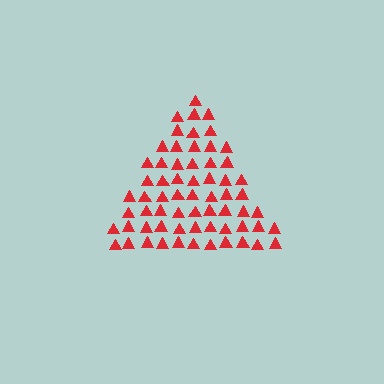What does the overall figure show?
The overall figure shows a triangle.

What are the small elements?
The small elements are triangles.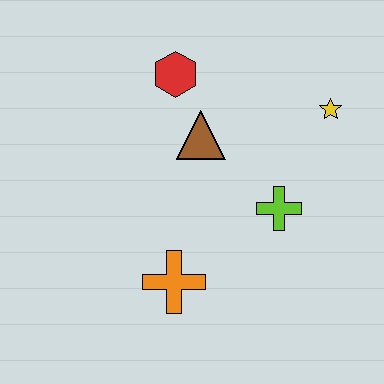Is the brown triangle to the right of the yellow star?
No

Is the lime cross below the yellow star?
Yes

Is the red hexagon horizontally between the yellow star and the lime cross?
No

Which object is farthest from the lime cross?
The red hexagon is farthest from the lime cross.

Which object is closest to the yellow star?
The lime cross is closest to the yellow star.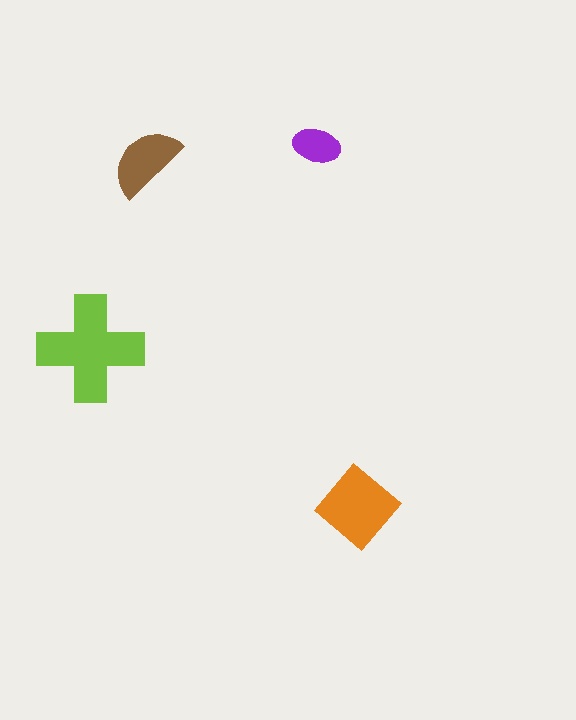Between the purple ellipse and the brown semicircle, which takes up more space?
The brown semicircle.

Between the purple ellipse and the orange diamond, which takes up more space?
The orange diamond.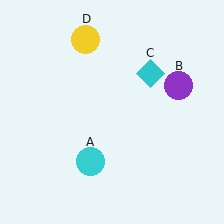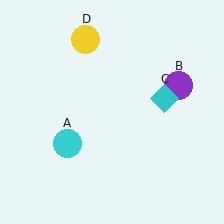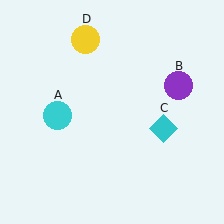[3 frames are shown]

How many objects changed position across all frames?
2 objects changed position: cyan circle (object A), cyan diamond (object C).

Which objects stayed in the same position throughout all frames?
Purple circle (object B) and yellow circle (object D) remained stationary.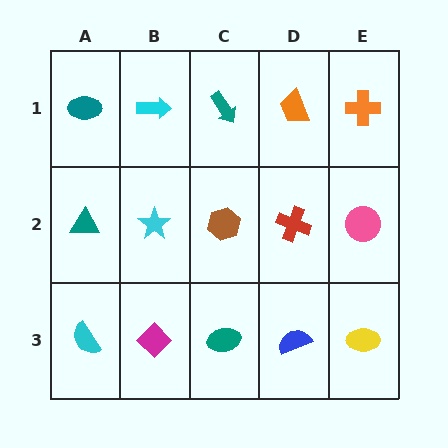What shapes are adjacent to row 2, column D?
An orange trapezoid (row 1, column D), a blue semicircle (row 3, column D), a brown hexagon (row 2, column C), a pink circle (row 2, column E).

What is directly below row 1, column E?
A pink circle.